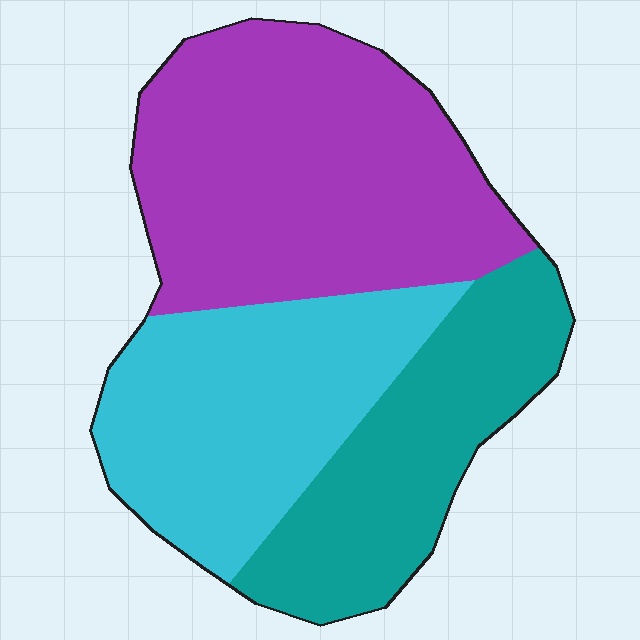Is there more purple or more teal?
Purple.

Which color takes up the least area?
Teal, at roughly 25%.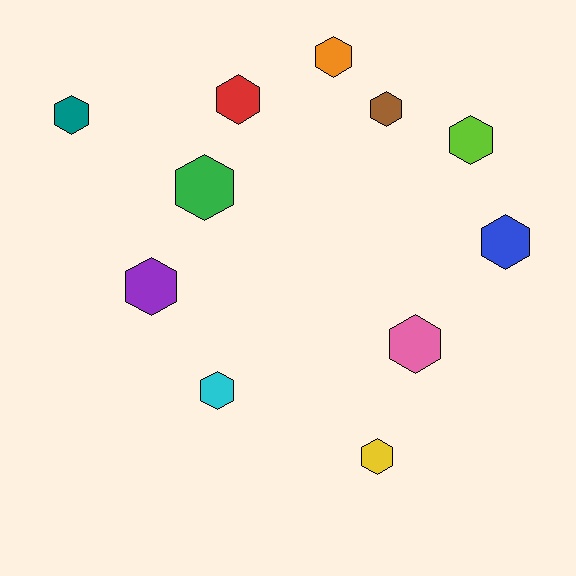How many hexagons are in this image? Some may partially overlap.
There are 11 hexagons.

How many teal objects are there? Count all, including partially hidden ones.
There is 1 teal object.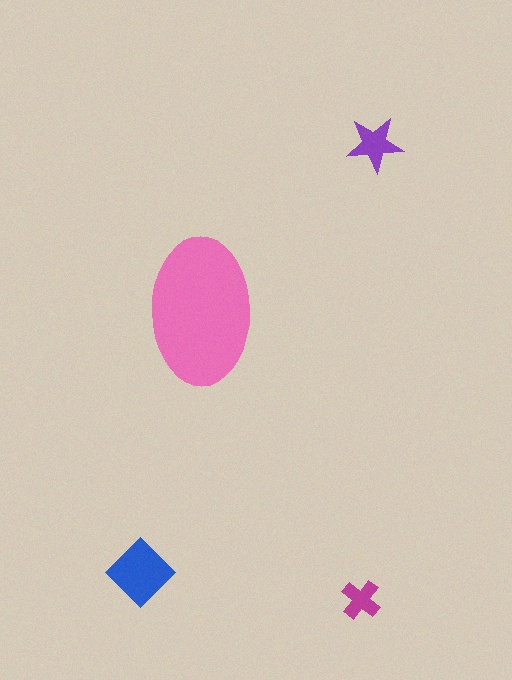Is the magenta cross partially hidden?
No, the magenta cross is fully visible.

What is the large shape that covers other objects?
A pink ellipse.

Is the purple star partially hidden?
No, the purple star is fully visible.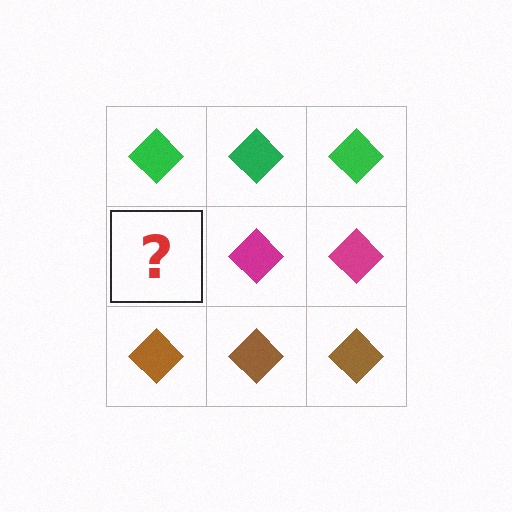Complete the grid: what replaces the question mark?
The question mark should be replaced with a magenta diamond.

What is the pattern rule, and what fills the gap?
The rule is that each row has a consistent color. The gap should be filled with a magenta diamond.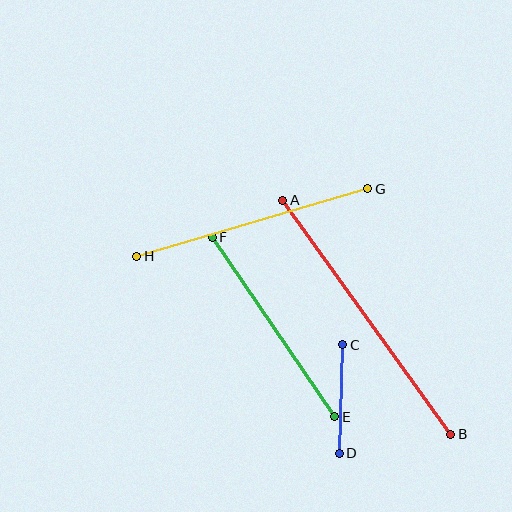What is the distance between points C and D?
The distance is approximately 109 pixels.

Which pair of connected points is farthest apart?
Points A and B are farthest apart.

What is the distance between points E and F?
The distance is approximately 217 pixels.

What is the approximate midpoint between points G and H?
The midpoint is at approximately (252, 222) pixels.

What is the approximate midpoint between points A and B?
The midpoint is at approximately (367, 317) pixels.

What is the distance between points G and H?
The distance is approximately 241 pixels.